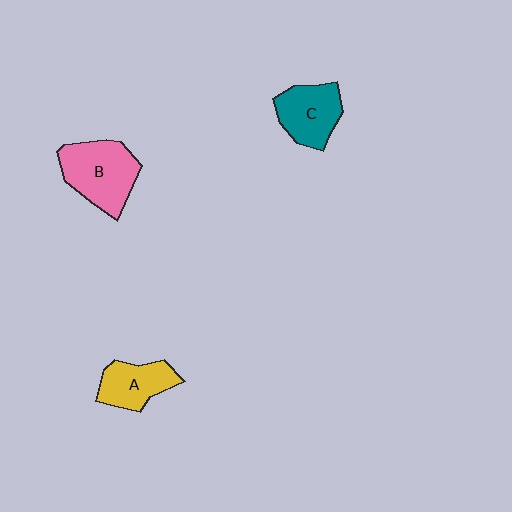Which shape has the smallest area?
Shape A (yellow).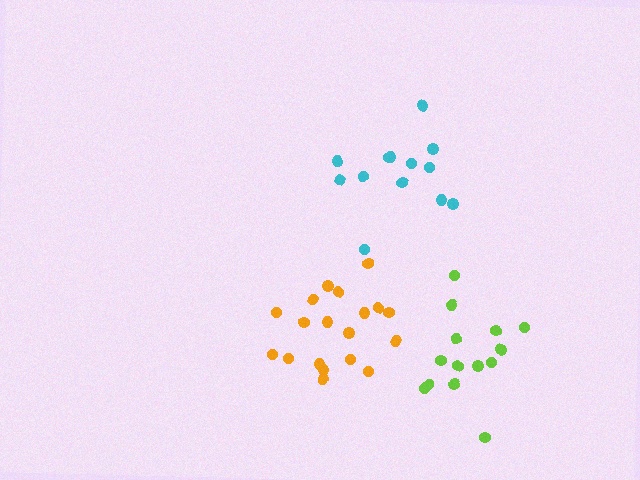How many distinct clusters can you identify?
There are 3 distinct clusters.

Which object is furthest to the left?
The orange cluster is leftmost.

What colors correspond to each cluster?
The clusters are colored: orange, cyan, lime.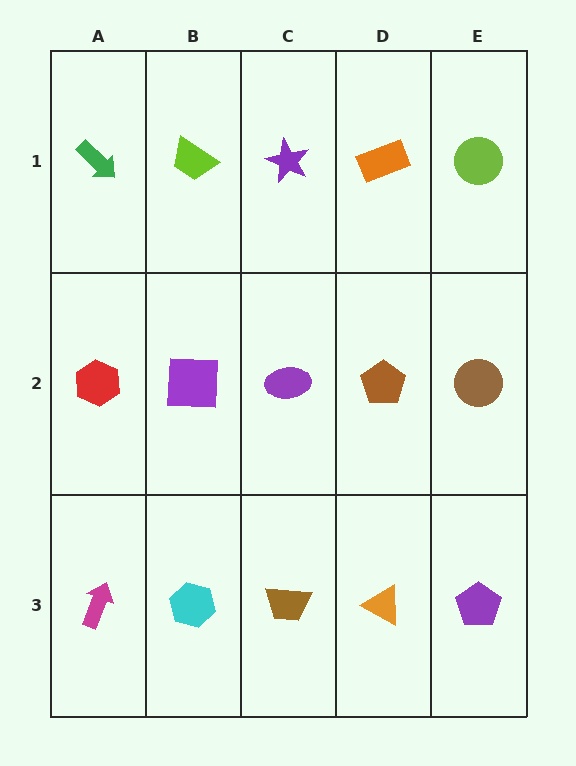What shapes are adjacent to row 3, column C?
A purple ellipse (row 2, column C), a cyan hexagon (row 3, column B), an orange triangle (row 3, column D).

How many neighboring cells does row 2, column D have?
4.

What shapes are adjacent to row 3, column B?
A purple square (row 2, column B), a magenta arrow (row 3, column A), a brown trapezoid (row 3, column C).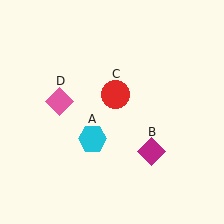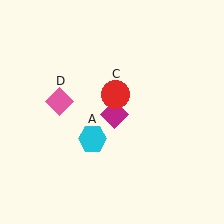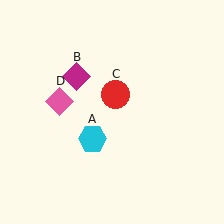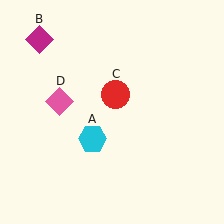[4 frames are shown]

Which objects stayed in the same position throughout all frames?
Cyan hexagon (object A) and red circle (object C) and pink diamond (object D) remained stationary.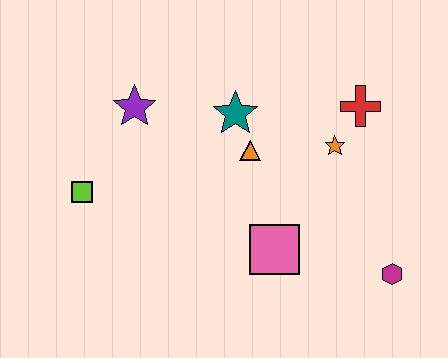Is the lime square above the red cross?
No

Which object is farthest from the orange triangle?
The magenta hexagon is farthest from the orange triangle.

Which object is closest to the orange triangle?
The teal star is closest to the orange triangle.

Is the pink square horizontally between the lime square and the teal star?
No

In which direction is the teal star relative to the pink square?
The teal star is above the pink square.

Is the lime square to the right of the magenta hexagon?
No